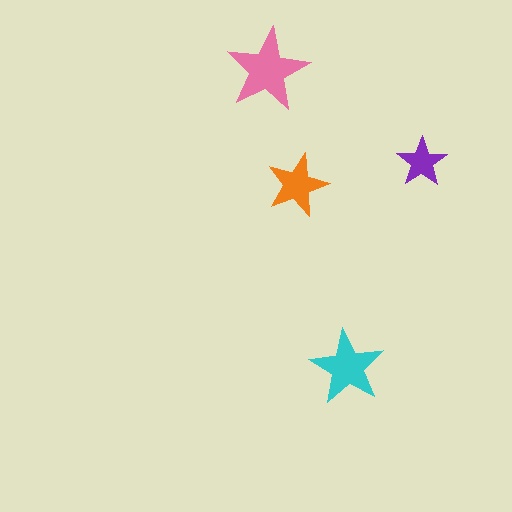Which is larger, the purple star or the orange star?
The orange one.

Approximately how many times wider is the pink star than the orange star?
About 1.5 times wider.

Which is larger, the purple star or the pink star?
The pink one.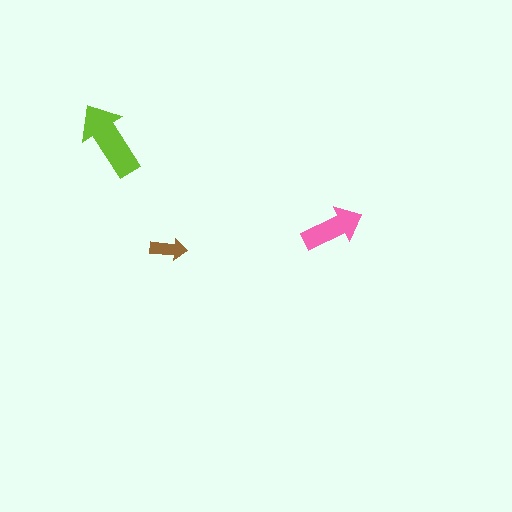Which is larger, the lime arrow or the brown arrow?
The lime one.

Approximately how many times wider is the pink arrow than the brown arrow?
About 1.5 times wider.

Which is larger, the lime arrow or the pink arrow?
The lime one.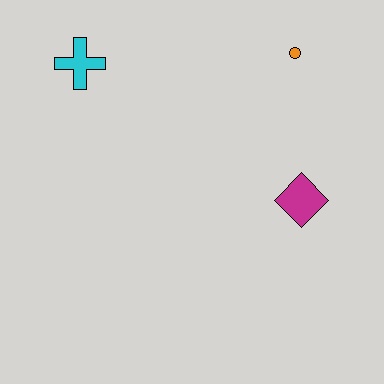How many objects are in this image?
There are 3 objects.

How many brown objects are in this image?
There are no brown objects.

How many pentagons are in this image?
There are no pentagons.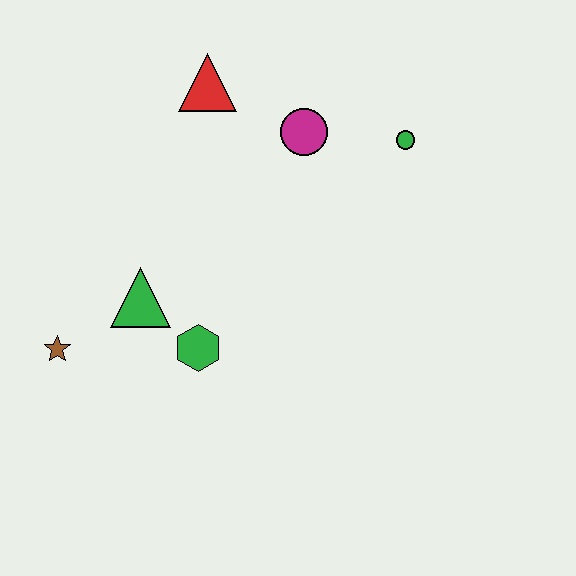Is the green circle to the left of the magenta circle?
No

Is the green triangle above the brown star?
Yes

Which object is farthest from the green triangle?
The green circle is farthest from the green triangle.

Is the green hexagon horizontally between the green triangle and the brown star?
No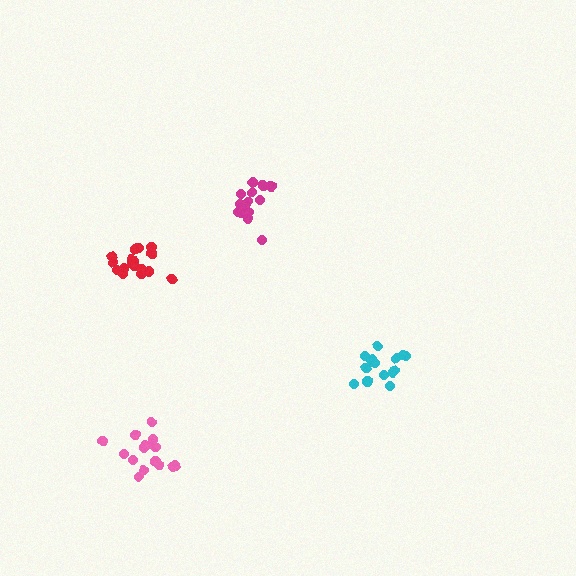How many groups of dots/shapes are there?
There are 4 groups.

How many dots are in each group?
Group 1: 15 dots, Group 2: 15 dots, Group 3: 14 dots, Group 4: 17 dots (61 total).